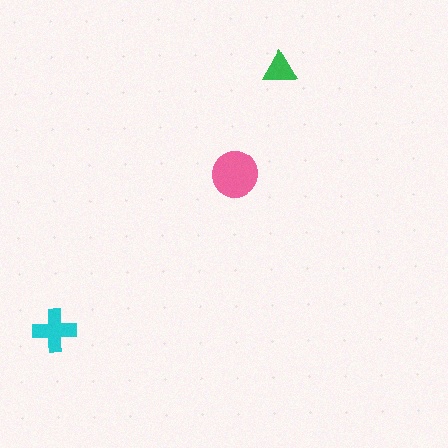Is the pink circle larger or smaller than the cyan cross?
Larger.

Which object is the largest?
The pink circle.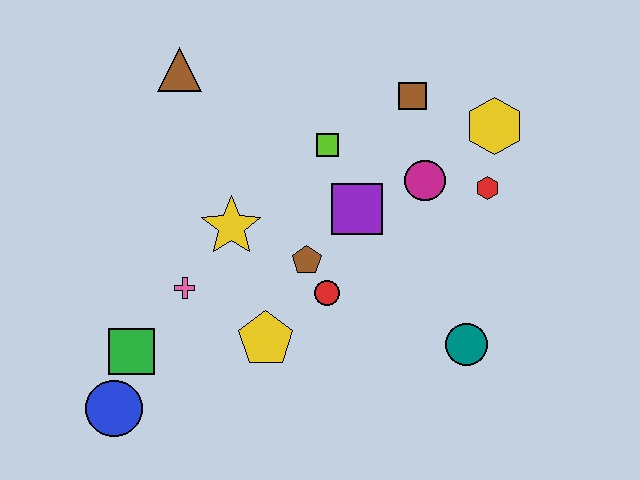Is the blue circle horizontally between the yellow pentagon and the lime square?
No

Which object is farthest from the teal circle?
The brown triangle is farthest from the teal circle.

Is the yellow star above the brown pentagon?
Yes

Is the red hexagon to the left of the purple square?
No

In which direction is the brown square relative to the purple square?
The brown square is above the purple square.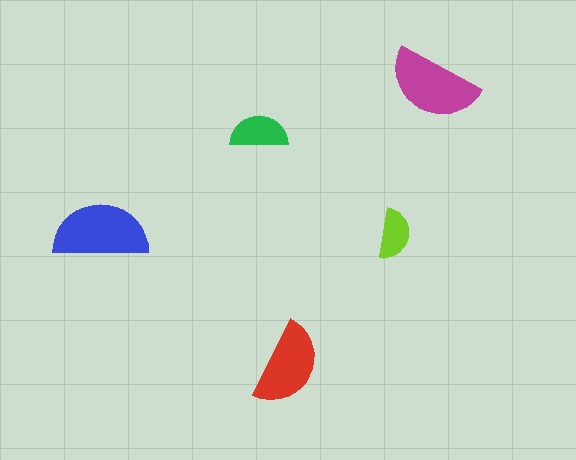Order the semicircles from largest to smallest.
the blue one, the magenta one, the red one, the green one, the lime one.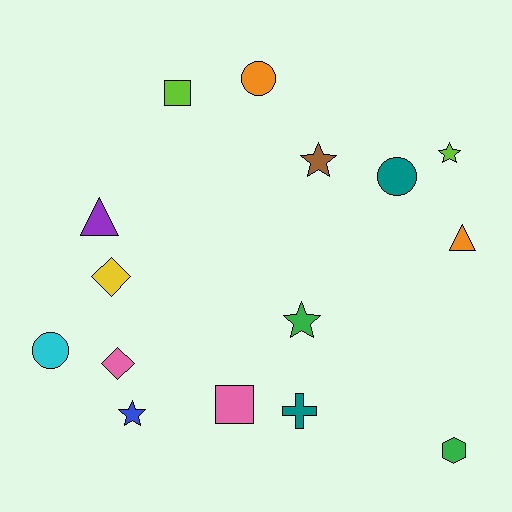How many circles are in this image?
There are 3 circles.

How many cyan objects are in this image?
There is 1 cyan object.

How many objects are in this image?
There are 15 objects.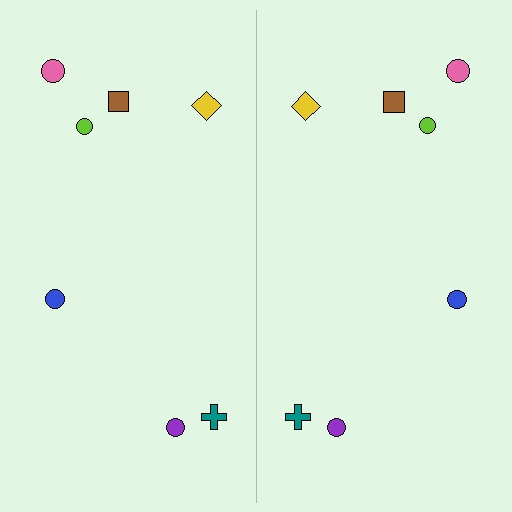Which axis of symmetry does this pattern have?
The pattern has a vertical axis of symmetry running through the center of the image.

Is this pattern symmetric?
Yes, this pattern has bilateral (reflection) symmetry.